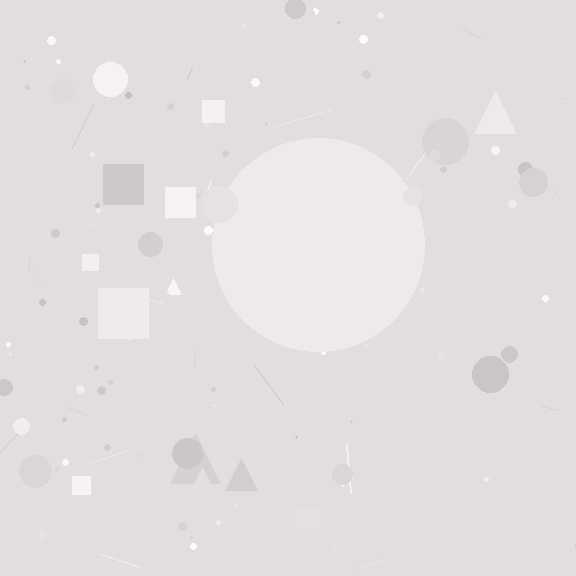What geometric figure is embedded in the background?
A circle is embedded in the background.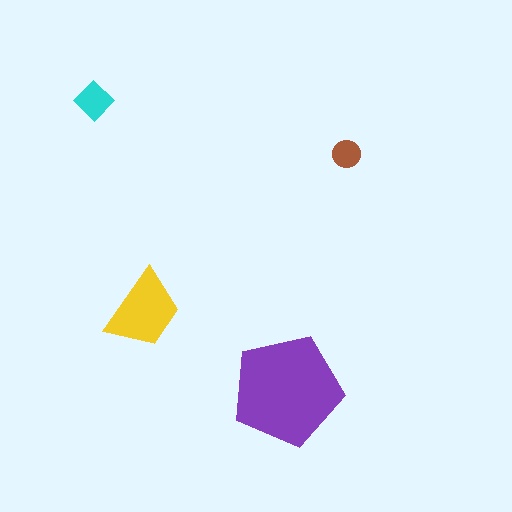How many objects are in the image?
There are 4 objects in the image.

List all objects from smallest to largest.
The brown circle, the cyan diamond, the yellow trapezoid, the purple pentagon.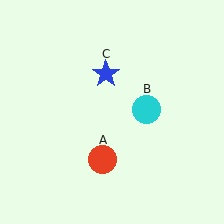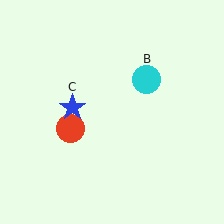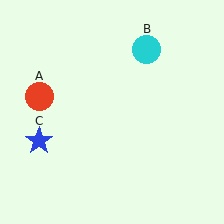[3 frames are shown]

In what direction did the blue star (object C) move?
The blue star (object C) moved down and to the left.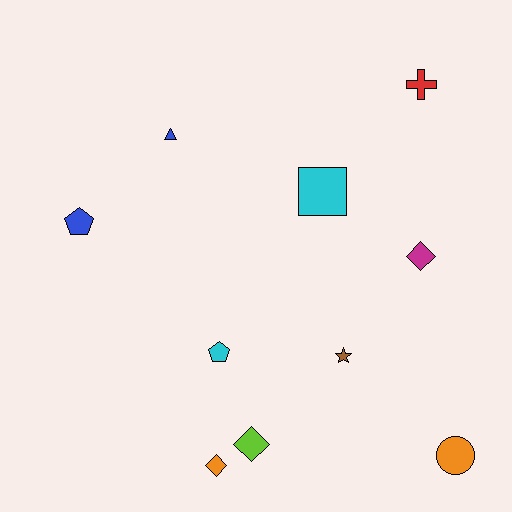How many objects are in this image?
There are 10 objects.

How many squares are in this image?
There is 1 square.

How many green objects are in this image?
There are no green objects.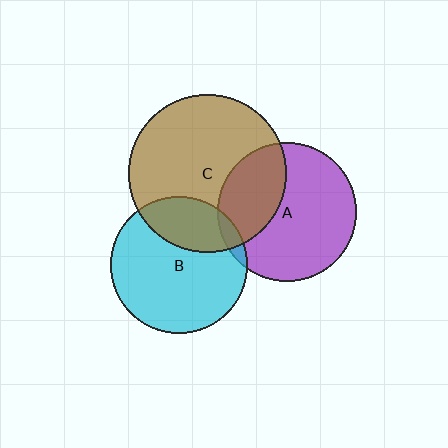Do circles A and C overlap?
Yes.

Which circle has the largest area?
Circle C (brown).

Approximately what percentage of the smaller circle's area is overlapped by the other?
Approximately 35%.